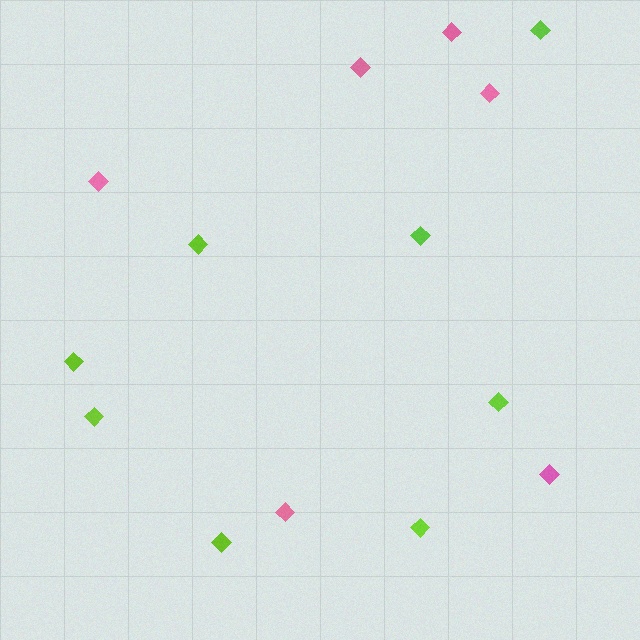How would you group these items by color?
There are 2 groups: one group of pink diamonds (6) and one group of lime diamonds (8).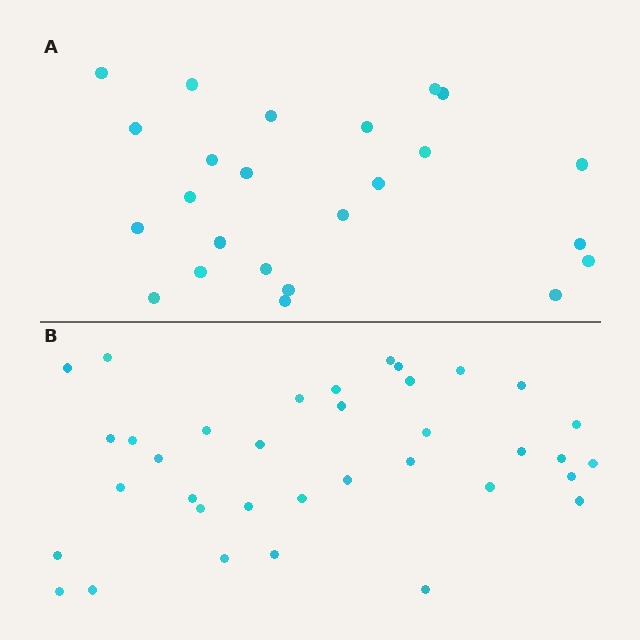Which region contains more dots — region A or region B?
Region B (the bottom region) has more dots.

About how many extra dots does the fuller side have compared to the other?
Region B has roughly 12 or so more dots than region A.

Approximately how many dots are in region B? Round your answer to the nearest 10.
About 40 dots. (The exact count is 36, which rounds to 40.)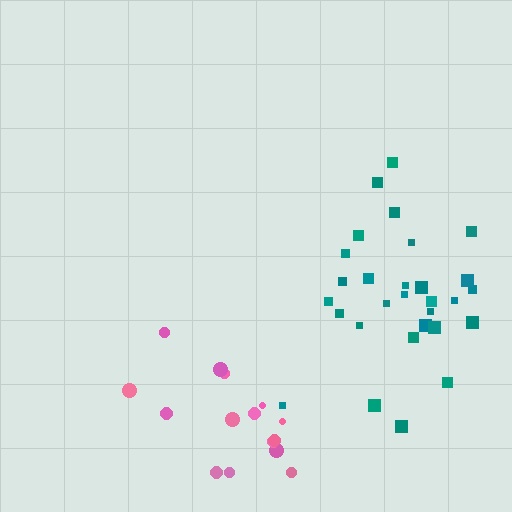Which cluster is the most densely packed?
Teal.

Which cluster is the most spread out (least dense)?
Pink.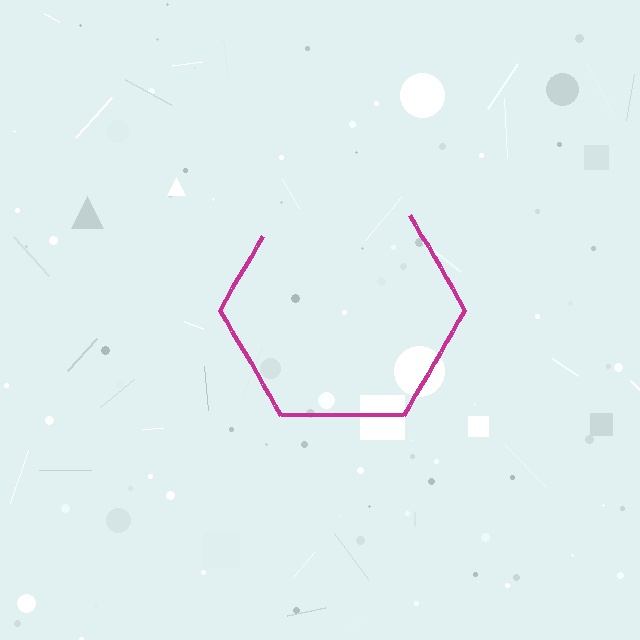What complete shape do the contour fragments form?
The contour fragments form a hexagon.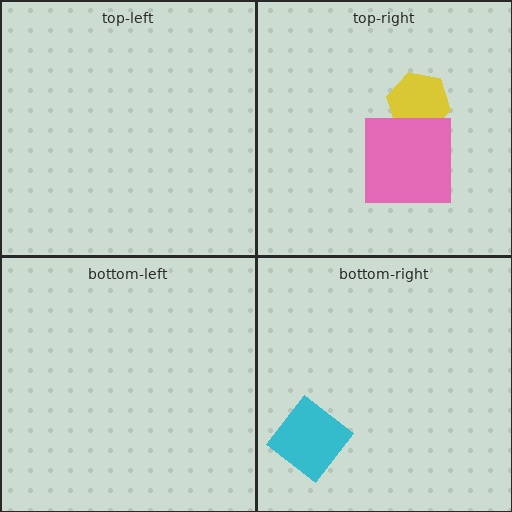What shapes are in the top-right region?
The yellow hexagon, the pink square.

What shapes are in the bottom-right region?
The cyan diamond.